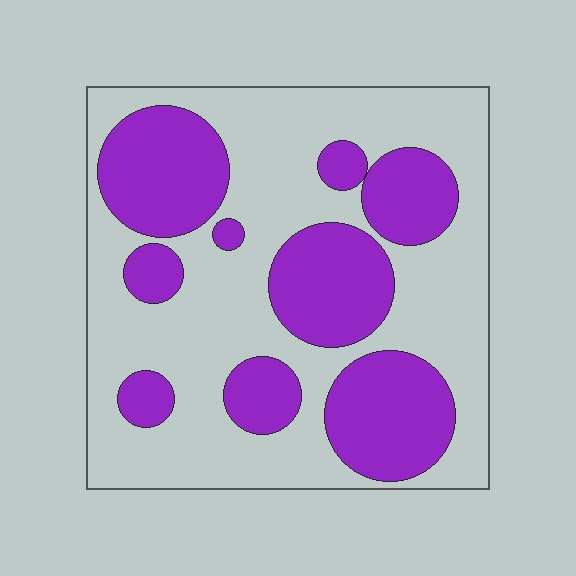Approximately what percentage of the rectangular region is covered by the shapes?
Approximately 35%.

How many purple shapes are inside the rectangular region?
9.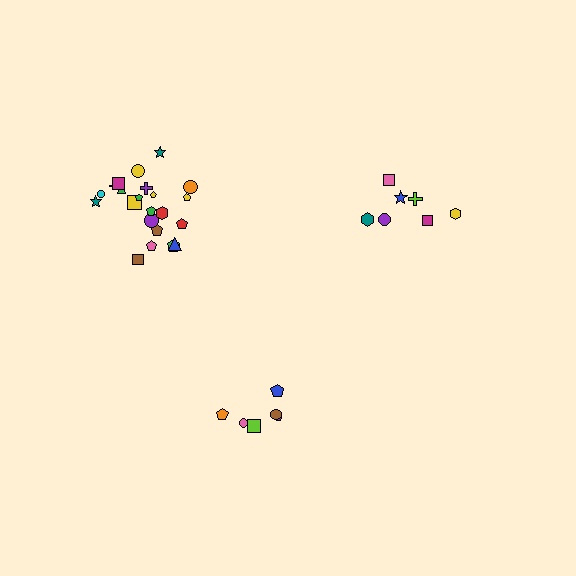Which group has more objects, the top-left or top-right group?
The top-left group.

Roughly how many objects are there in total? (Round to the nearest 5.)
Roughly 35 objects in total.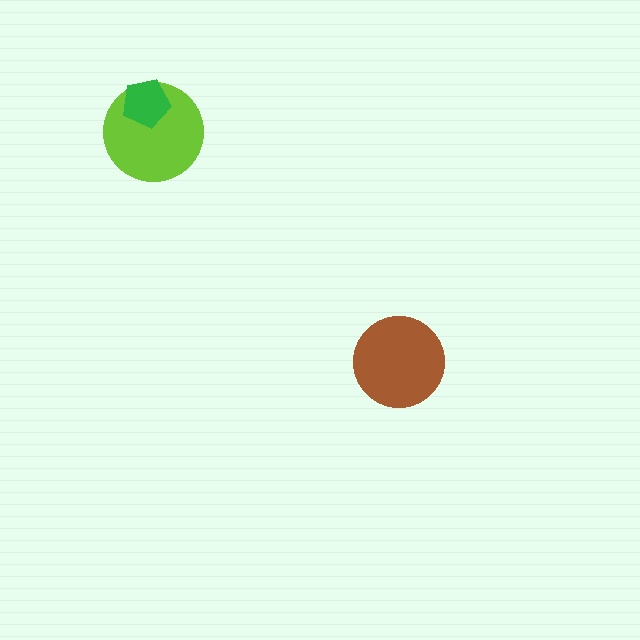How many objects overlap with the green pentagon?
1 object overlaps with the green pentagon.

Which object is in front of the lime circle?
The green pentagon is in front of the lime circle.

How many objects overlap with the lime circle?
1 object overlaps with the lime circle.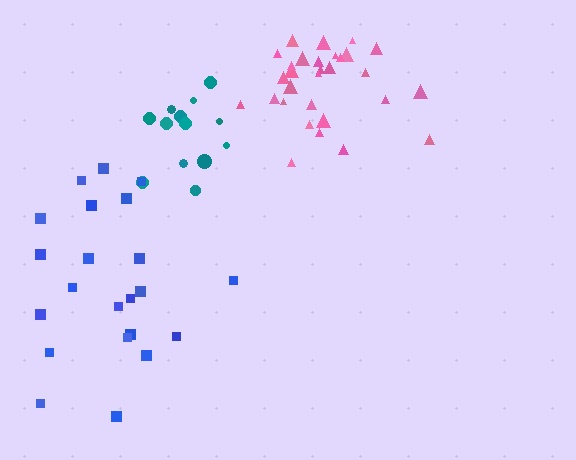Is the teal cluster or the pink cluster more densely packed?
Teal.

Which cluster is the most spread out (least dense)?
Blue.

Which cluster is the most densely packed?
Teal.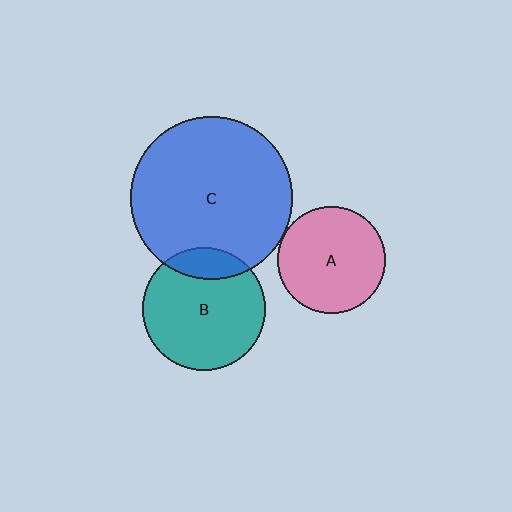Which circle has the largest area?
Circle C (blue).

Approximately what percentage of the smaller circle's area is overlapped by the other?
Approximately 15%.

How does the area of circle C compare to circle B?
Approximately 1.7 times.